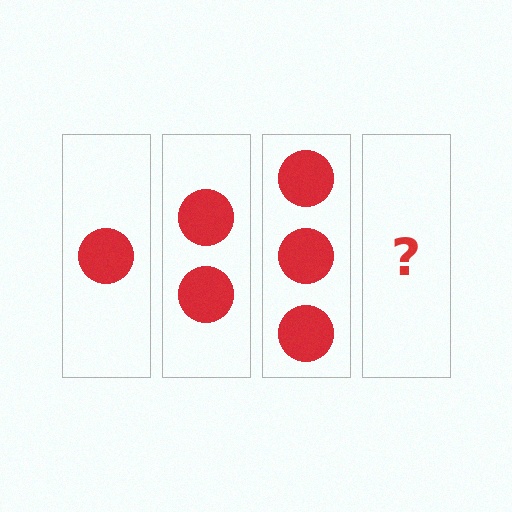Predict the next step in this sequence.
The next step is 4 circles.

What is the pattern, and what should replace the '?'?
The pattern is that each step adds one more circle. The '?' should be 4 circles.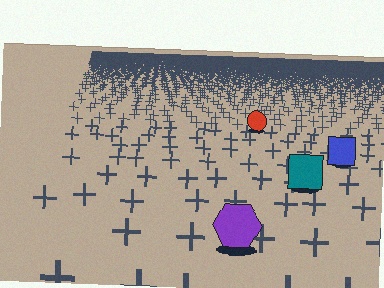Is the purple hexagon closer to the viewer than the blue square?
Yes. The purple hexagon is closer — you can tell from the texture gradient: the ground texture is coarser near it.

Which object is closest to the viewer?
The purple hexagon is closest. The texture marks near it are larger and more spread out.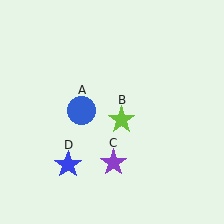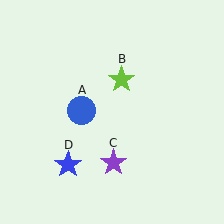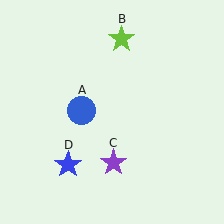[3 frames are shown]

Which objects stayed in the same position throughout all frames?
Blue circle (object A) and purple star (object C) and blue star (object D) remained stationary.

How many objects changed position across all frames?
1 object changed position: lime star (object B).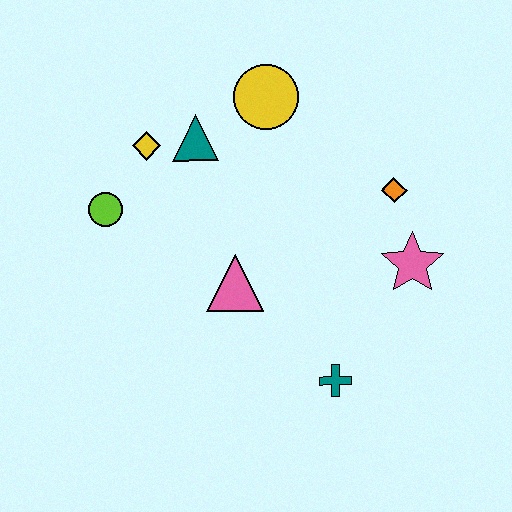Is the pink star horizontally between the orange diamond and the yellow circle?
No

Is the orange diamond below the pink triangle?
No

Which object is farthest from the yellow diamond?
The teal cross is farthest from the yellow diamond.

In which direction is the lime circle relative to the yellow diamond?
The lime circle is below the yellow diamond.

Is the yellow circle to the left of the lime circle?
No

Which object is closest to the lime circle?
The yellow diamond is closest to the lime circle.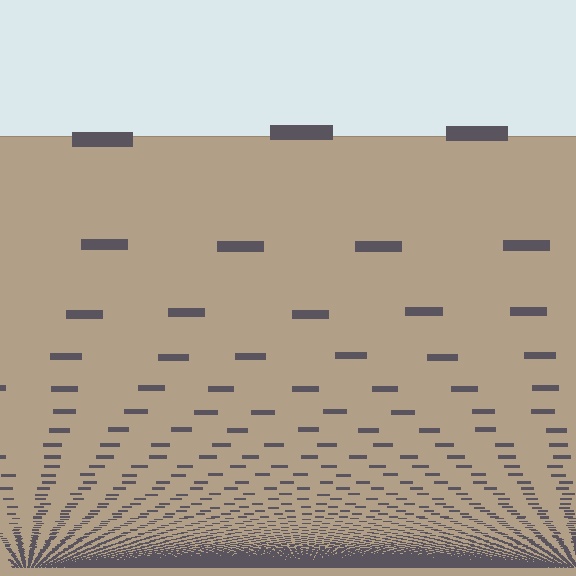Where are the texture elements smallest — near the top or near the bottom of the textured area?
Near the bottom.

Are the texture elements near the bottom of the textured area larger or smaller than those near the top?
Smaller. The gradient is inverted — elements near the bottom are smaller and denser.